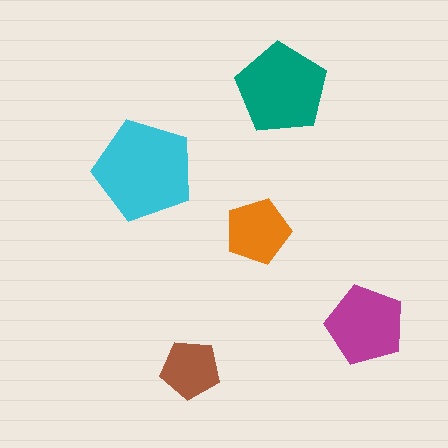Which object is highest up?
The teal pentagon is topmost.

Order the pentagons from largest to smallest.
the cyan one, the teal one, the magenta one, the orange one, the brown one.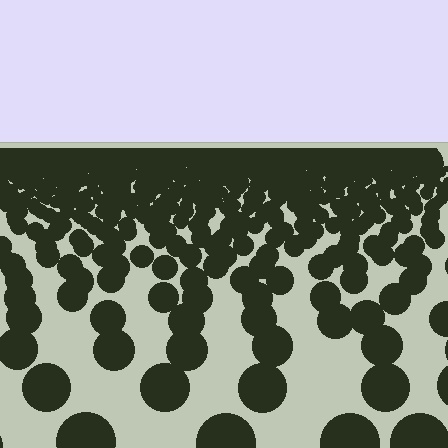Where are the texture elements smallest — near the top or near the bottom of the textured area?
Near the top.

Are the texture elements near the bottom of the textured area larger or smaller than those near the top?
Larger. Near the bottom, elements are closer to the viewer and appear at a bigger on-screen size.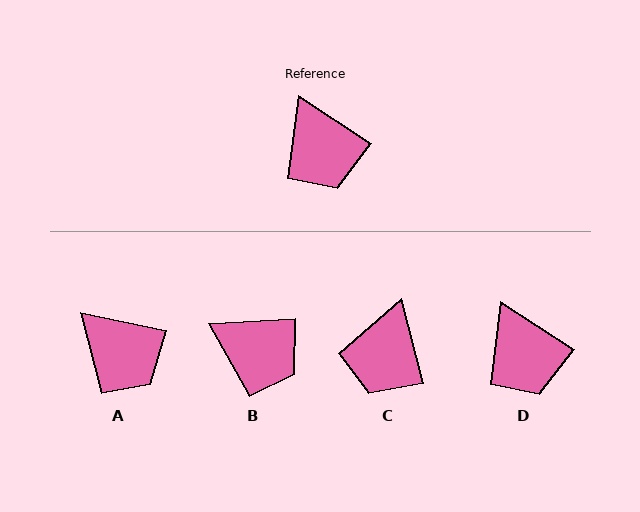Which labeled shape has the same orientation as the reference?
D.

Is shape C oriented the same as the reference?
No, it is off by about 42 degrees.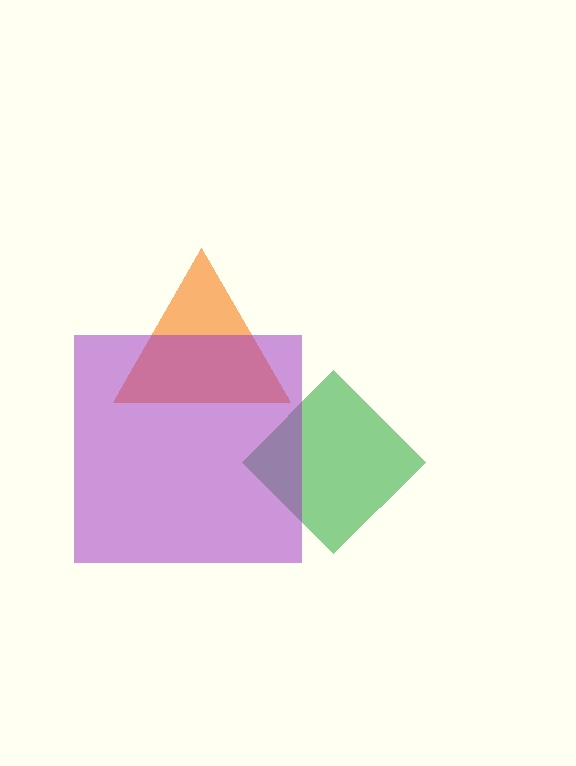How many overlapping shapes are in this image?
There are 3 overlapping shapes in the image.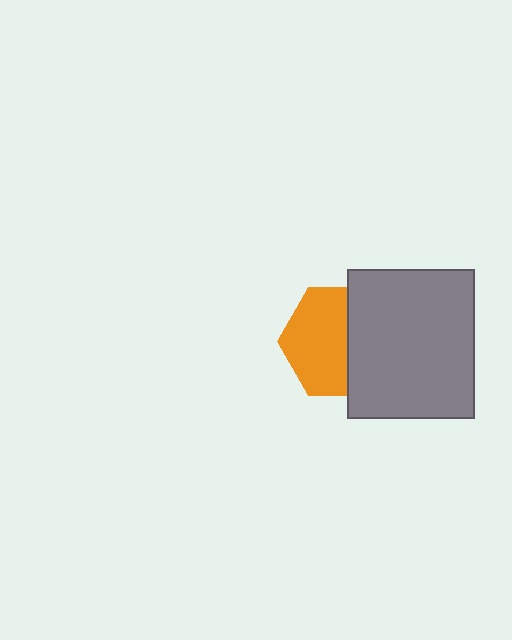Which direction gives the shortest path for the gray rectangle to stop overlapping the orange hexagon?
Moving right gives the shortest separation.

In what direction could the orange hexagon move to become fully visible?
The orange hexagon could move left. That would shift it out from behind the gray rectangle entirely.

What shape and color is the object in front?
The object in front is a gray rectangle.